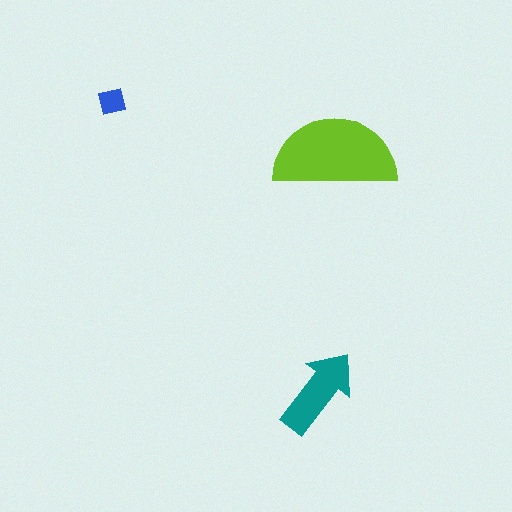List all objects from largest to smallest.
The lime semicircle, the teal arrow, the blue square.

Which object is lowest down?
The teal arrow is bottommost.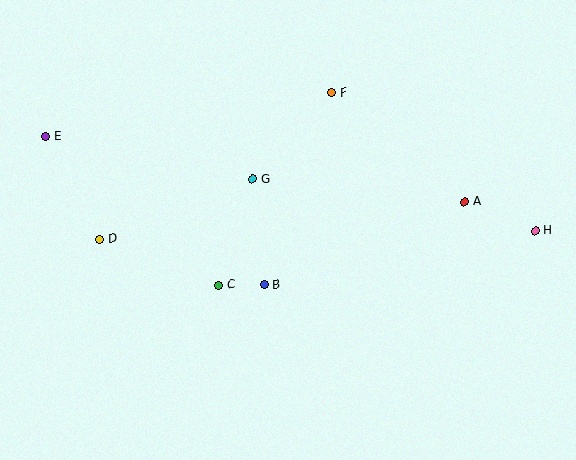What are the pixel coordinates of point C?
Point C is at (219, 285).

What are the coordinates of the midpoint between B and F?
The midpoint between B and F is at (298, 189).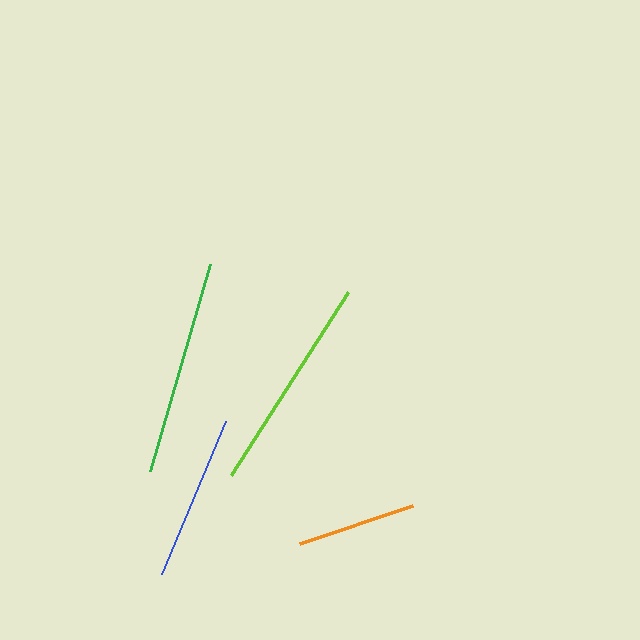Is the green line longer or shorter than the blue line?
The green line is longer than the blue line.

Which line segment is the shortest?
The orange line is the shortest at approximately 119 pixels.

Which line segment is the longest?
The lime line is the longest at approximately 217 pixels.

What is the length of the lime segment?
The lime segment is approximately 217 pixels long.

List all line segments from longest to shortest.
From longest to shortest: lime, green, blue, orange.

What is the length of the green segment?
The green segment is approximately 216 pixels long.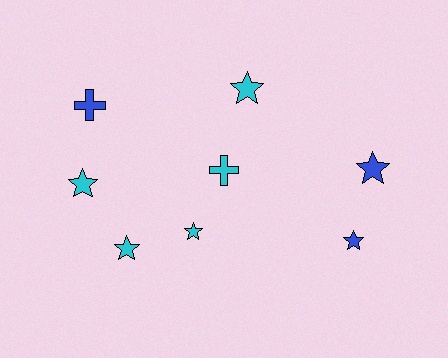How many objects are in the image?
There are 8 objects.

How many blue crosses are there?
There is 1 blue cross.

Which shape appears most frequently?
Star, with 6 objects.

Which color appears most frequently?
Cyan, with 5 objects.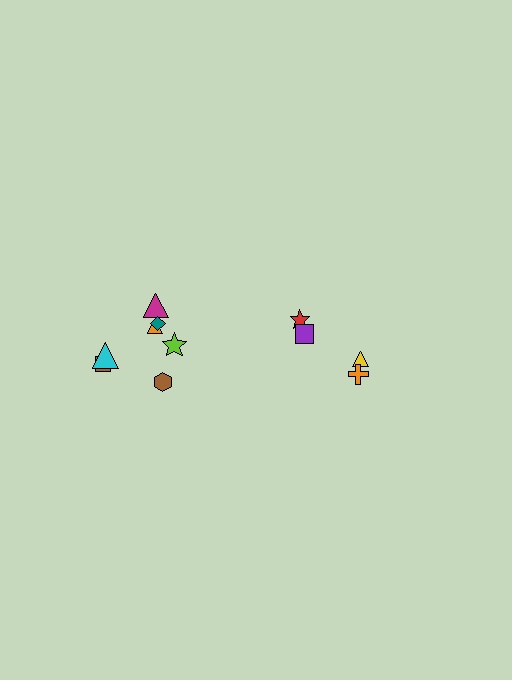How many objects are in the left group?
There are 7 objects.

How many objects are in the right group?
There are 4 objects.